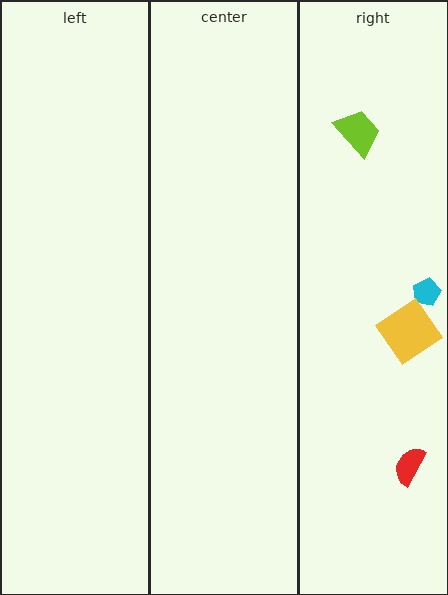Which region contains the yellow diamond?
The right region.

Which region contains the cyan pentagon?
The right region.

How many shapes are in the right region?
4.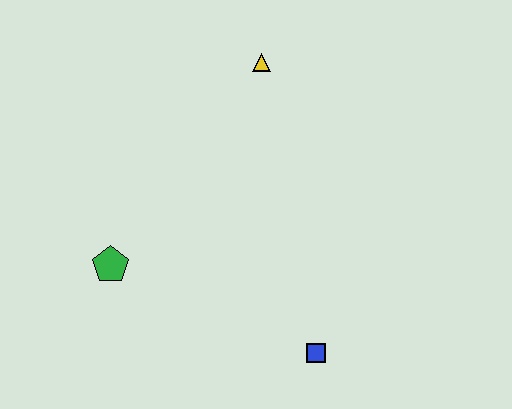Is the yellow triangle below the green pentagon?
No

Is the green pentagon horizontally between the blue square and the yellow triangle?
No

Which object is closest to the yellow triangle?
The green pentagon is closest to the yellow triangle.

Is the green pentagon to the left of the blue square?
Yes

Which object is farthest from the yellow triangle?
The blue square is farthest from the yellow triangle.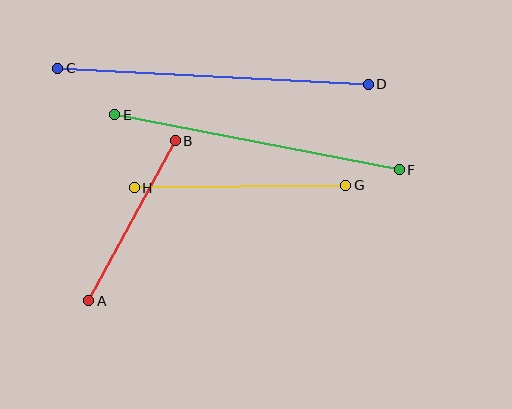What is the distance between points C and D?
The distance is approximately 311 pixels.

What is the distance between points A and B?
The distance is approximately 182 pixels.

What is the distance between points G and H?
The distance is approximately 212 pixels.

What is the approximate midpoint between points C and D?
The midpoint is at approximately (213, 76) pixels.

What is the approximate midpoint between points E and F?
The midpoint is at approximately (257, 142) pixels.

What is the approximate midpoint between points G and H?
The midpoint is at approximately (240, 186) pixels.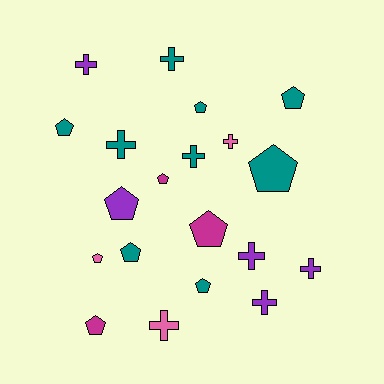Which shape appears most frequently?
Pentagon, with 11 objects.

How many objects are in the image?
There are 20 objects.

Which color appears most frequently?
Teal, with 9 objects.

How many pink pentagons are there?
There is 1 pink pentagon.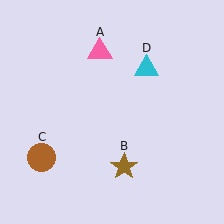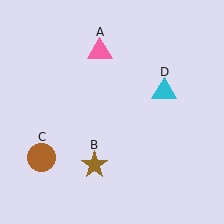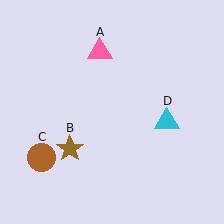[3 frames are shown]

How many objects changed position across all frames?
2 objects changed position: brown star (object B), cyan triangle (object D).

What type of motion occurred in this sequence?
The brown star (object B), cyan triangle (object D) rotated clockwise around the center of the scene.